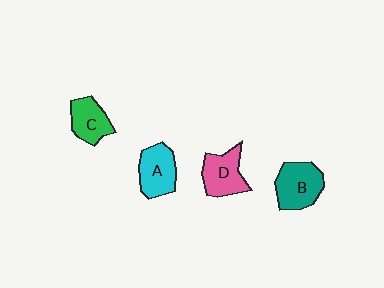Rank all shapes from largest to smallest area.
From largest to smallest: B (teal), D (pink), A (cyan), C (green).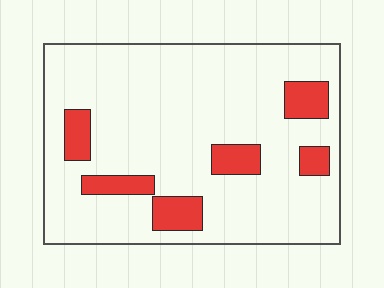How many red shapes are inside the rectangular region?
6.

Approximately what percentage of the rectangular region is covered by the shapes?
Approximately 15%.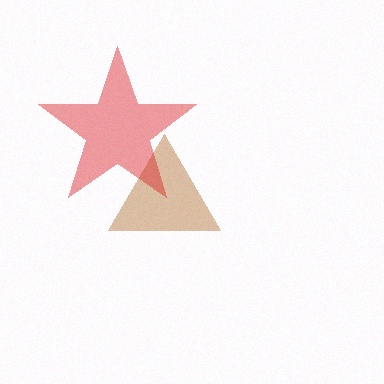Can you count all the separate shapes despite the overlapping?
Yes, there are 2 separate shapes.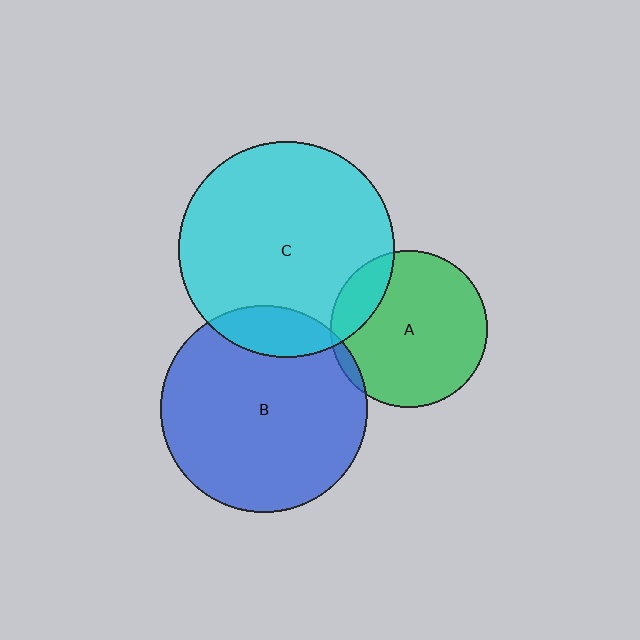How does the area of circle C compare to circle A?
Approximately 1.9 times.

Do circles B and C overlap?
Yes.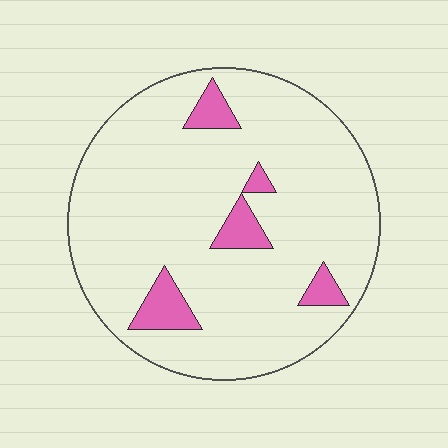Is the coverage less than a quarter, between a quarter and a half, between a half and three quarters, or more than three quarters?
Less than a quarter.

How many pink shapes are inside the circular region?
5.